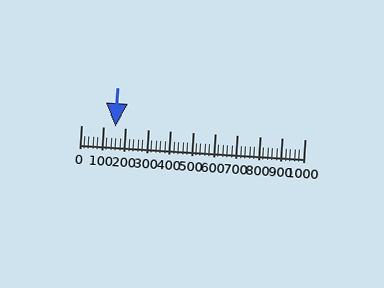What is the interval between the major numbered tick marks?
The major tick marks are spaced 100 units apart.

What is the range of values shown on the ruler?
The ruler shows values from 0 to 1000.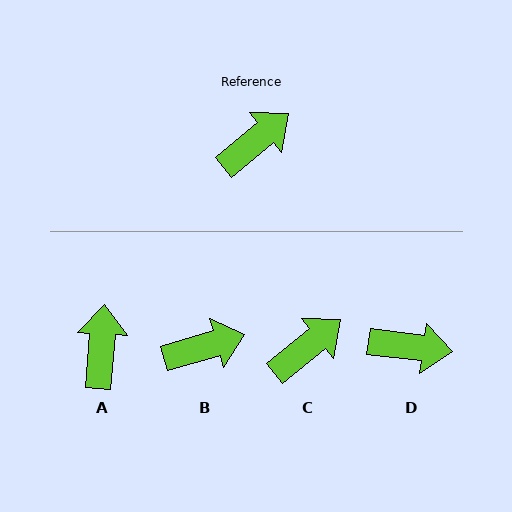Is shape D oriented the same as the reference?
No, it is off by about 46 degrees.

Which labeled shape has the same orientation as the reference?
C.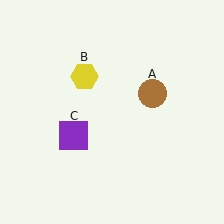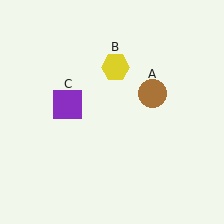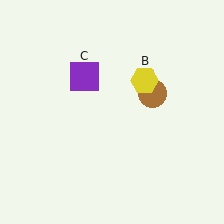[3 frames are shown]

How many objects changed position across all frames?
2 objects changed position: yellow hexagon (object B), purple square (object C).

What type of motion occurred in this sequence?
The yellow hexagon (object B), purple square (object C) rotated clockwise around the center of the scene.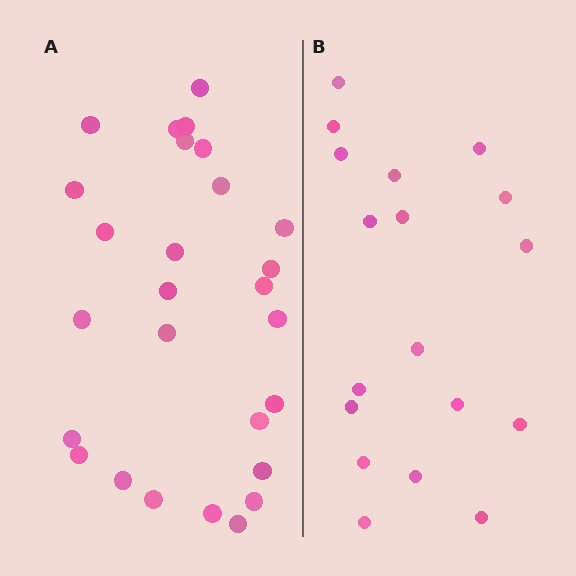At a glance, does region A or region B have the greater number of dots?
Region A (the left region) has more dots.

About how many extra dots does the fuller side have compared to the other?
Region A has roughly 8 or so more dots than region B.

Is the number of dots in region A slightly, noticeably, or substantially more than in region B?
Region A has substantially more. The ratio is roughly 1.5 to 1.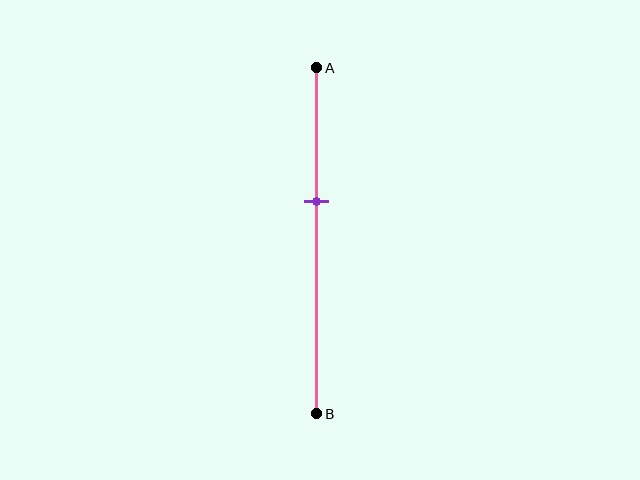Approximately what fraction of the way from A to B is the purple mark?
The purple mark is approximately 40% of the way from A to B.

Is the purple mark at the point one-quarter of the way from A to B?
No, the mark is at about 40% from A, not at the 25% one-quarter point.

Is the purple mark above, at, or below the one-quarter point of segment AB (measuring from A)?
The purple mark is below the one-quarter point of segment AB.